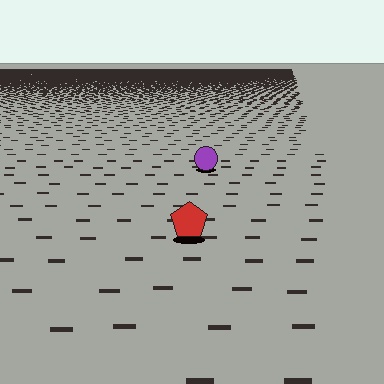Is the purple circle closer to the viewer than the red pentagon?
No. The red pentagon is closer — you can tell from the texture gradient: the ground texture is coarser near it.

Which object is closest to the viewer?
The red pentagon is closest. The texture marks near it are larger and more spread out.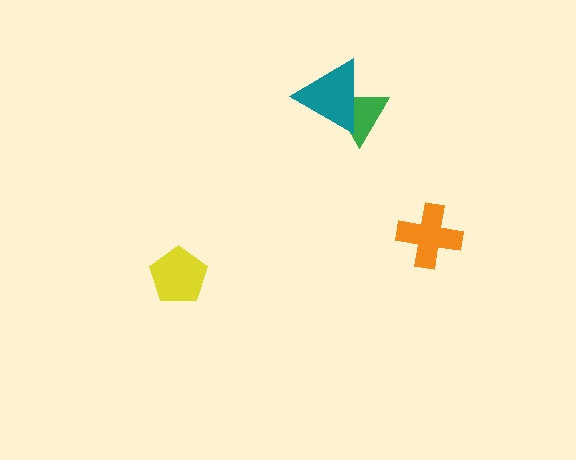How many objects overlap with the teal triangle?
1 object overlaps with the teal triangle.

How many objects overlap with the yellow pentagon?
0 objects overlap with the yellow pentagon.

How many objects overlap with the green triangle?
1 object overlaps with the green triangle.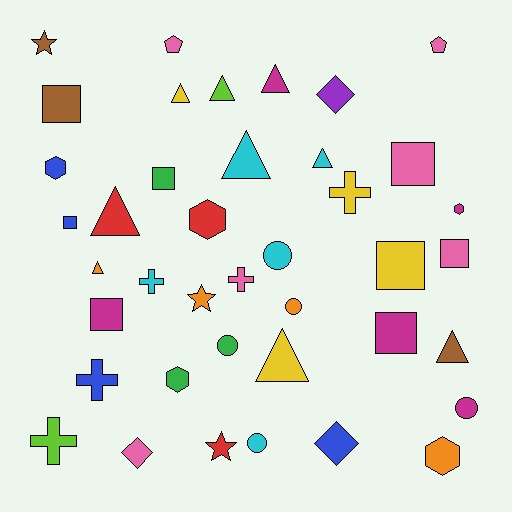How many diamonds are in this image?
There are 3 diamonds.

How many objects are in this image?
There are 40 objects.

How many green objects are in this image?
There are 3 green objects.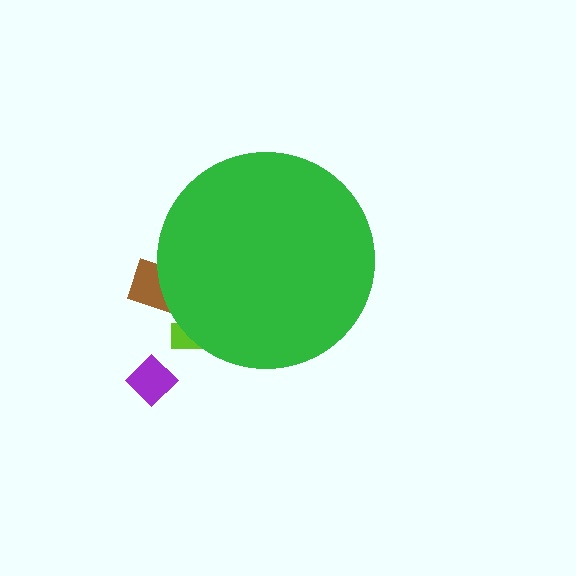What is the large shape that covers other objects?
A green circle.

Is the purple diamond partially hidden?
No, the purple diamond is fully visible.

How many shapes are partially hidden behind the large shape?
2 shapes are partially hidden.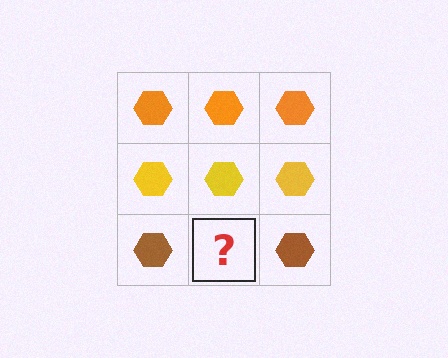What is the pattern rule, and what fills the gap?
The rule is that each row has a consistent color. The gap should be filled with a brown hexagon.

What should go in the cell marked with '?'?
The missing cell should contain a brown hexagon.